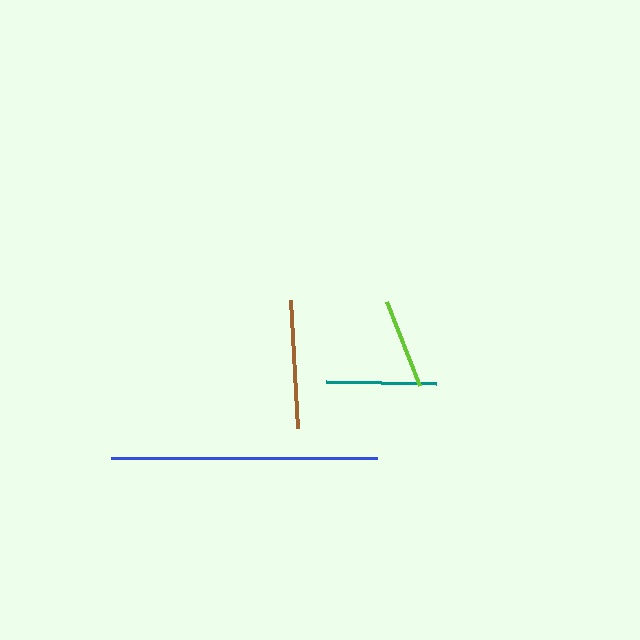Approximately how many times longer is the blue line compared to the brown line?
The blue line is approximately 2.1 times the length of the brown line.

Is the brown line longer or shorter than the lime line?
The brown line is longer than the lime line.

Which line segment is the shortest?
The lime line is the shortest at approximately 90 pixels.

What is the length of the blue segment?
The blue segment is approximately 266 pixels long.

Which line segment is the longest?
The blue line is the longest at approximately 266 pixels.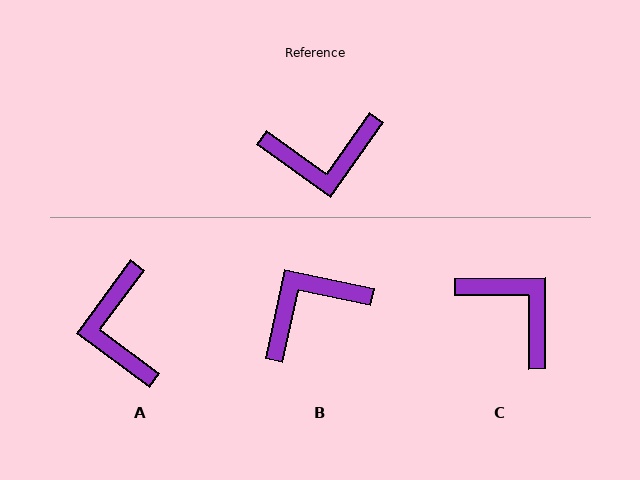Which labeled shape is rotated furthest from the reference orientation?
B, about 157 degrees away.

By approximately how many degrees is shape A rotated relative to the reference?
Approximately 91 degrees clockwise.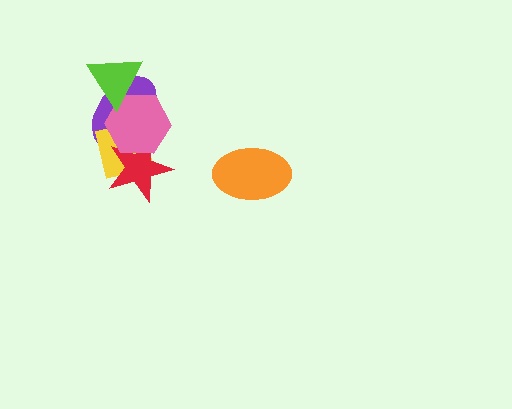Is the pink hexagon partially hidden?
Yes, it is partially covered by another shape.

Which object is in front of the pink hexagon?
The lime triangle is in front of the pink hexagon.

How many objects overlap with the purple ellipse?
4 objects overlap with the purple ellipse.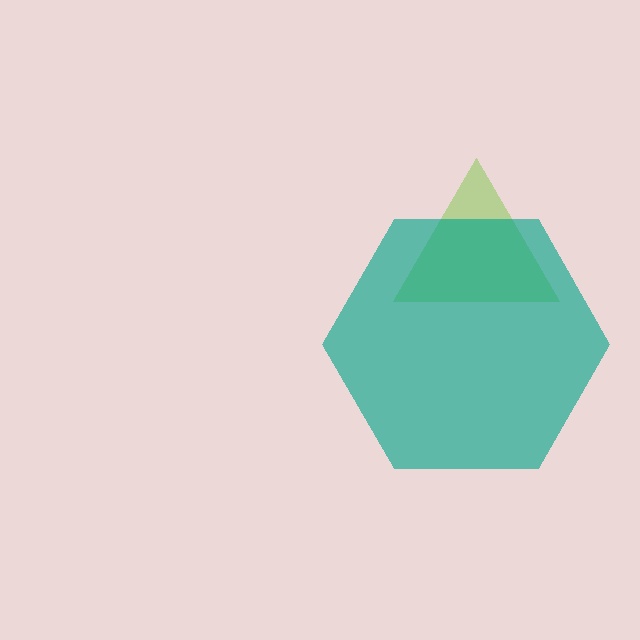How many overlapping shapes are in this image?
There are 2 overlapping shapes in the image.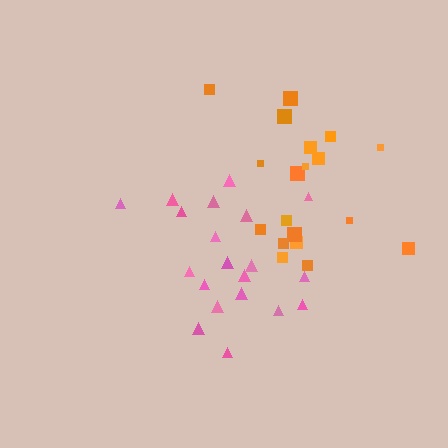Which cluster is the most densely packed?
Pink.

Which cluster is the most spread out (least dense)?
Orange.